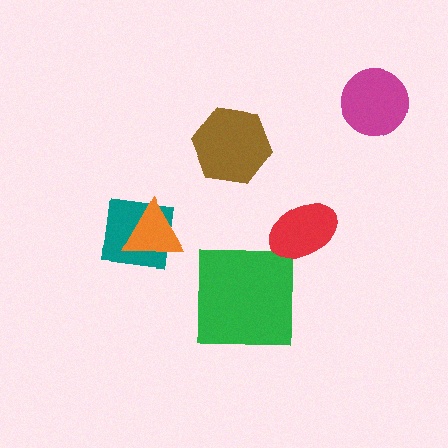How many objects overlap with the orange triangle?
1 object overlaps with the orange triangle.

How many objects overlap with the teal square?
1 object overlaps with the teal square.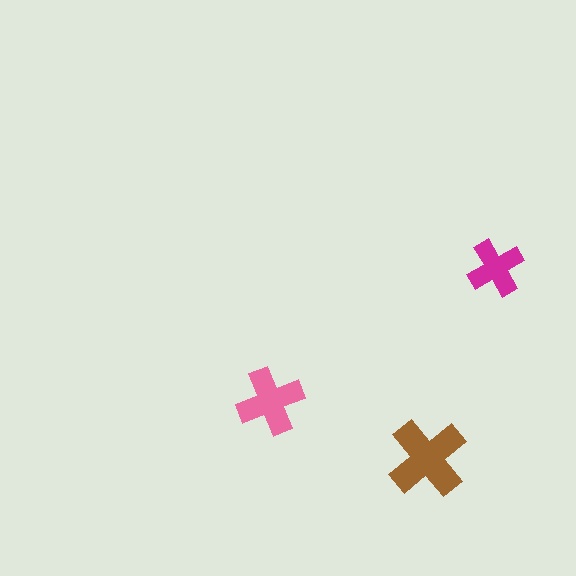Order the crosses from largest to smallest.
the brown one, the pink one, the magenta one.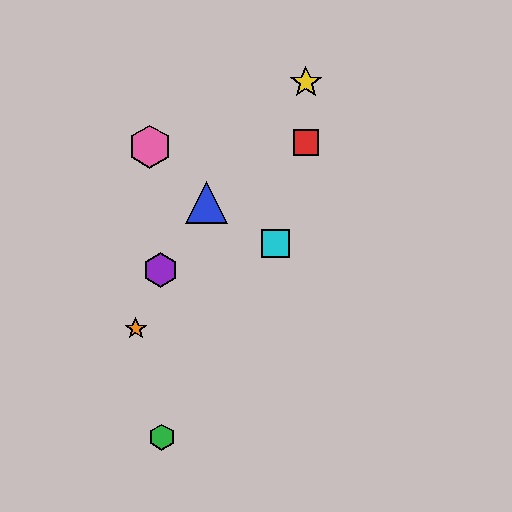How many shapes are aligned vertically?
2 shapes (the red square, the yellow star) are aligned vertically.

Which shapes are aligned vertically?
The red square, the yellow star are aligned vertically.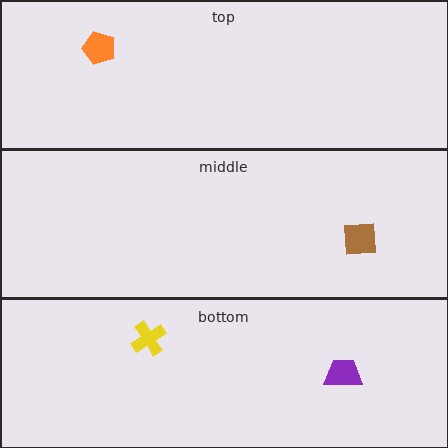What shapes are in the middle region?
The brown square.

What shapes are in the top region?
The orange pentagon.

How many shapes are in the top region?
1.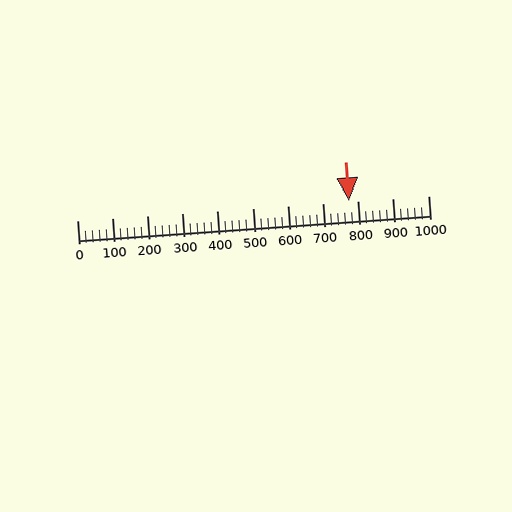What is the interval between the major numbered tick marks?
The major tick marks are spaced 100 units apart.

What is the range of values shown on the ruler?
The ruler shows values from 0 to 1000.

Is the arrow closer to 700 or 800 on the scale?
The arrow is closer to 800.